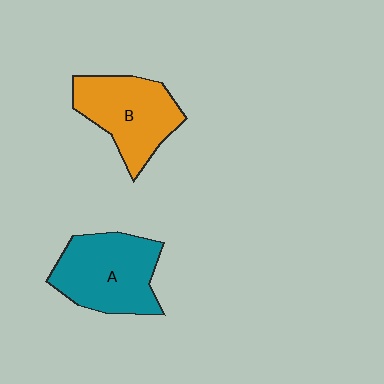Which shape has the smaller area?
Shape B (orange).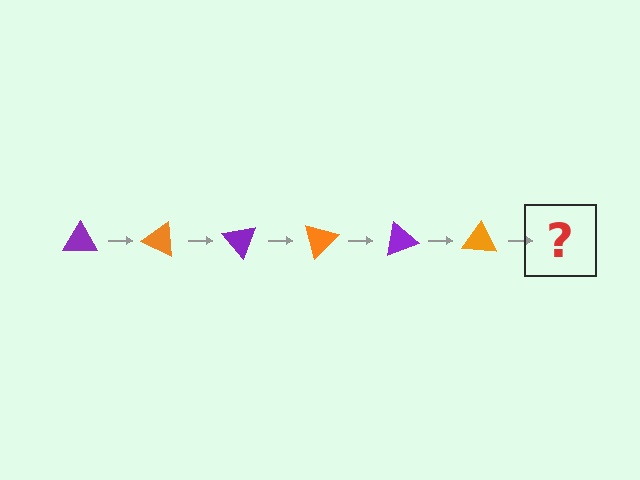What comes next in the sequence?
The next element should be a purple triangle, rotated 150 degrees from the start.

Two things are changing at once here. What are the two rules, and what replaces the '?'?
The two rules are that it rotates 25 degrees each step and the color cycles through purple and orange. The '?' should be a purple triangle, rotated 150 degrees from the start.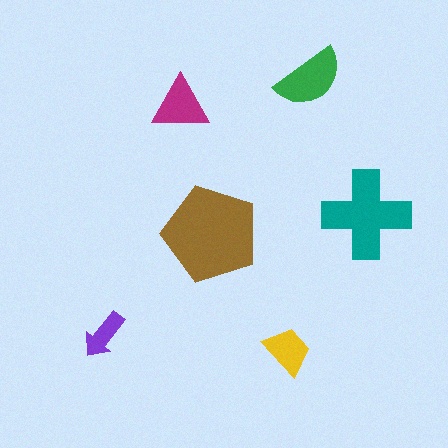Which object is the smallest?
The purple arrow.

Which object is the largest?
The brown pentagon.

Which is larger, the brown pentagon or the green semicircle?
The brown pentagon.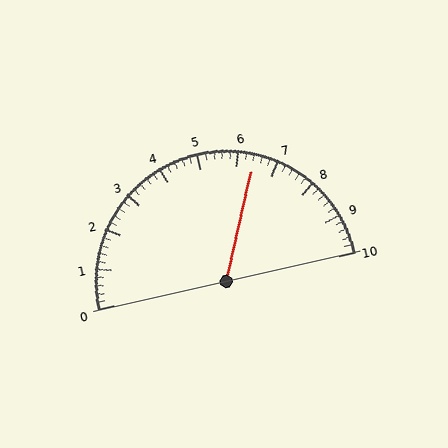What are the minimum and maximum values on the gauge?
The gauge ranges from 0 to 10.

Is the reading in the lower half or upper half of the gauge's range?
The reading is in the upper half of the range (0 to 10).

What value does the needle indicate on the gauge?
The needle indicates approximately 6.4.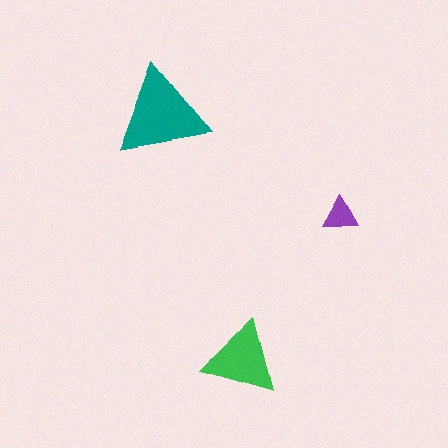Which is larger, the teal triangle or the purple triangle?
The teal one.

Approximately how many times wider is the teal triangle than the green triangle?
About 1.5 times wider.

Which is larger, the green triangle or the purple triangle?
The green one.